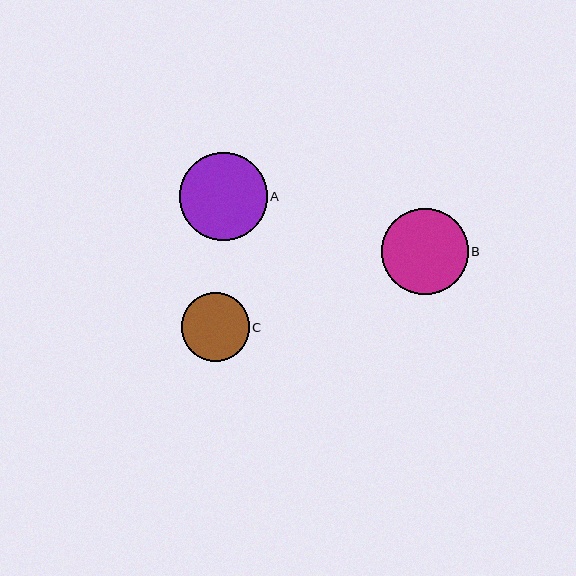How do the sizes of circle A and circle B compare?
Circle A and circle B are approximately the same size.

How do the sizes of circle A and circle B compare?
Circle A and circle B are approximately the same size.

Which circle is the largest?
Circle A is the largest with a size of approximately 87 pixels.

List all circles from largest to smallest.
From largest to smallest: A, B, C.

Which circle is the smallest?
Circle C is the smallest with a size of approximately 68 pixels.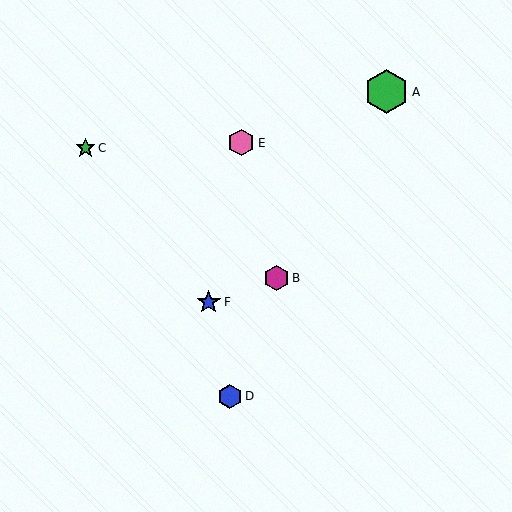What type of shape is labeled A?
Shape A is a green hexagon.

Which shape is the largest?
The green hexagon (labeled A) is the largest.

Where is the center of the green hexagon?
The center of the green hexagon is at (387, 92).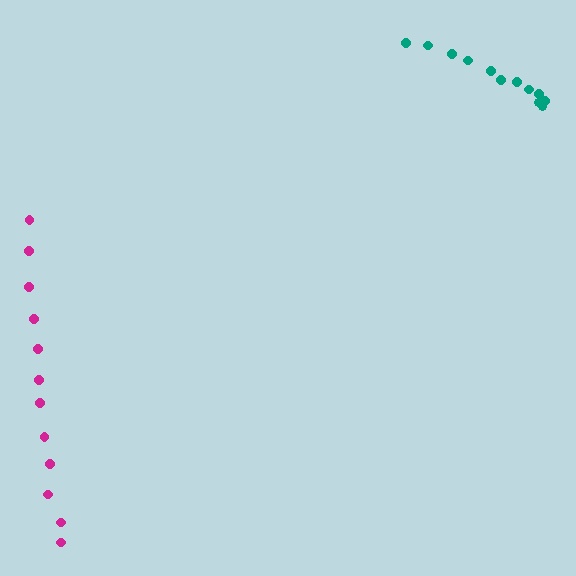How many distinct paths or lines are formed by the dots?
There are 2 distinct paths.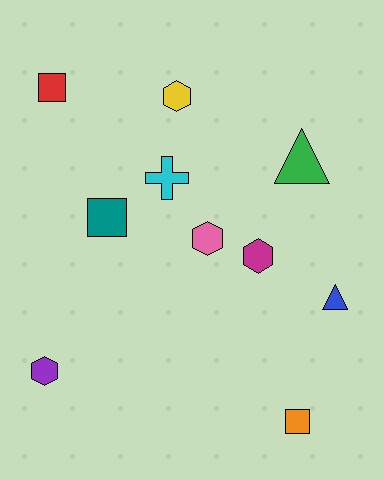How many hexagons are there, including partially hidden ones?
There are 4 hexagons.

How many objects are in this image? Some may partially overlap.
There are 10 objects.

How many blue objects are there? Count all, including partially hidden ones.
There is 1 blue object.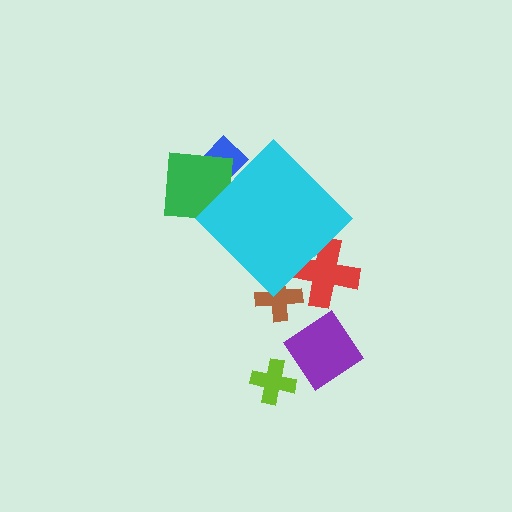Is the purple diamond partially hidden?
No, the purple diamond is fully visible.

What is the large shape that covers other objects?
A cyan diamond.